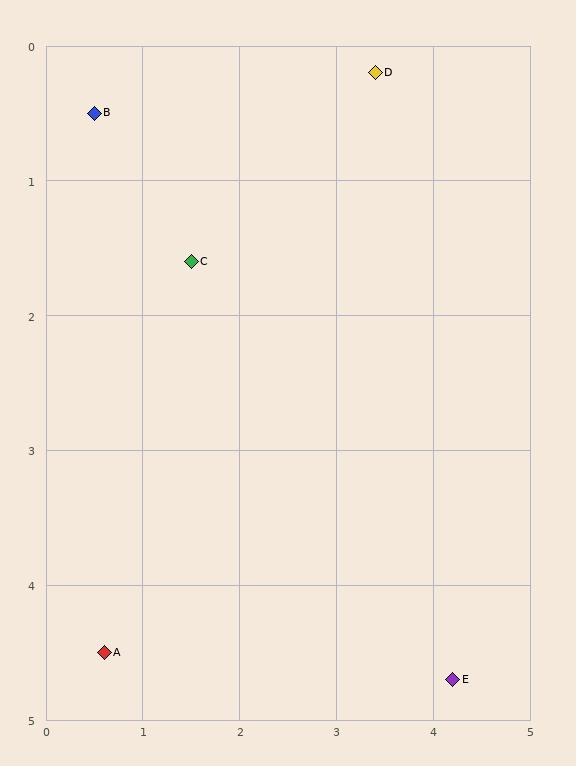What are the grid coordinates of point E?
Point E is at approximately (4.2, 4.7).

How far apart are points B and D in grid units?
Points B and D are about 2.9 grid units apart.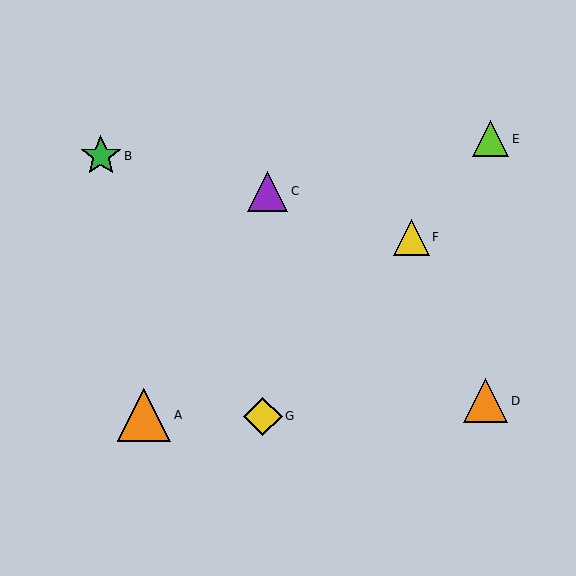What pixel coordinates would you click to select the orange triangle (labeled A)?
Click at (144, 415) to select the orange triangle A.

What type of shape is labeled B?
Shape B is a green star.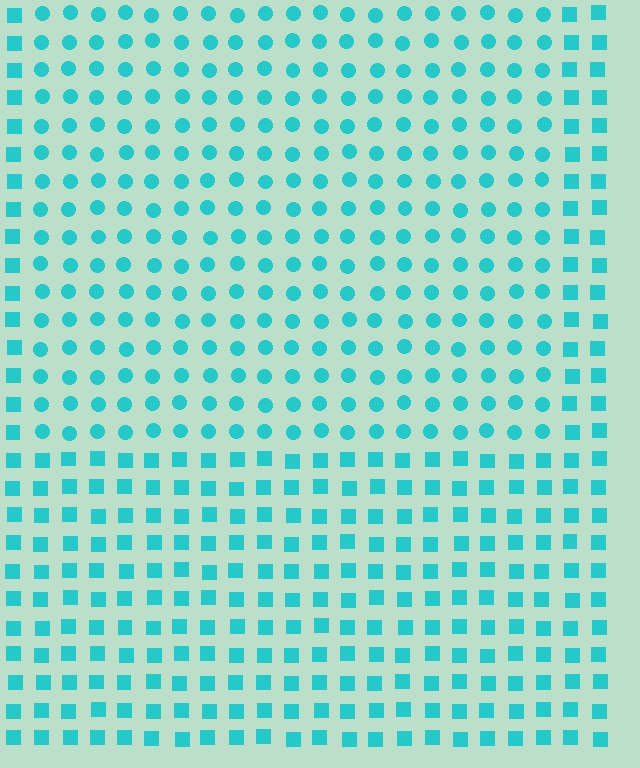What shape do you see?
I see a rectangle.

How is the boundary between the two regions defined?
The boundary is defined by a change in element shape: circles inside vs. squares outside. All elements share the same color and spacing.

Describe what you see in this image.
The image is filled with small cyan elements arranged in a uniform grid. A rectangle-shaped region contains circles, while the surrounding area contains squares. The boundary is defined purely by the change in element shape.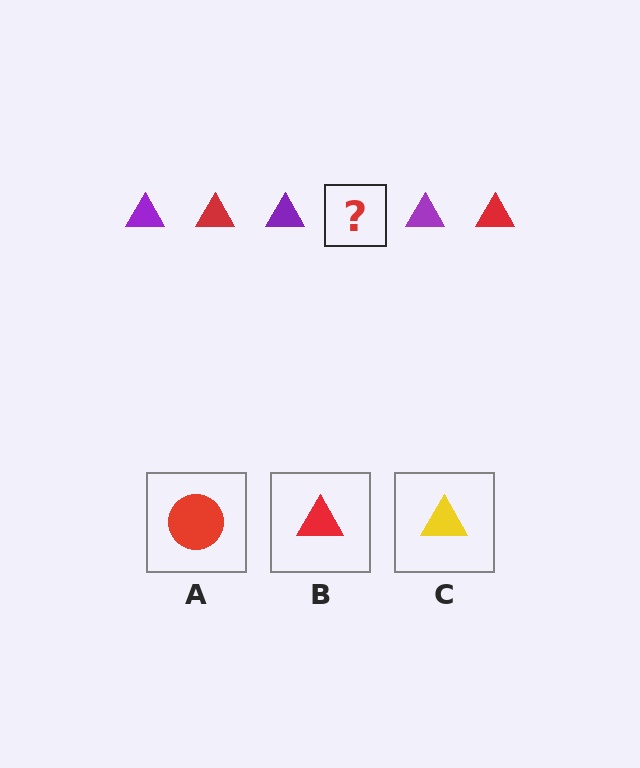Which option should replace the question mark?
Option B.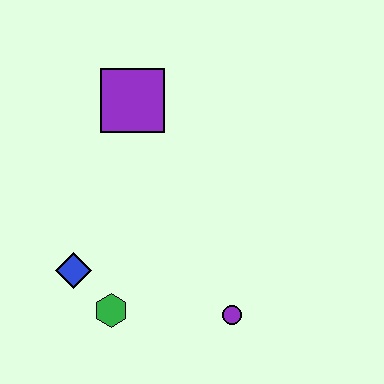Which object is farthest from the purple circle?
The purple square is farthest from the purple circle.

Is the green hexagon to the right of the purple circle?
No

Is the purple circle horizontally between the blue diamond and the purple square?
No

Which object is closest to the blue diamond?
The green hexagon is closest to the blue diamond.